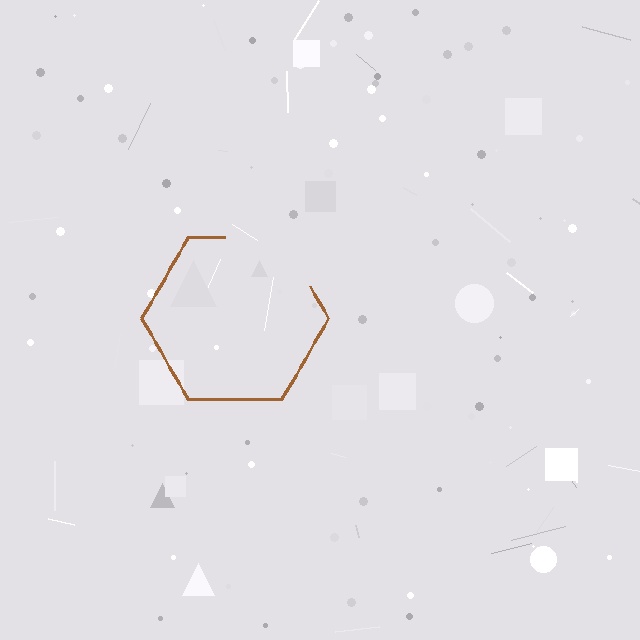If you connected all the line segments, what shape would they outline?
They would outline a hexagon.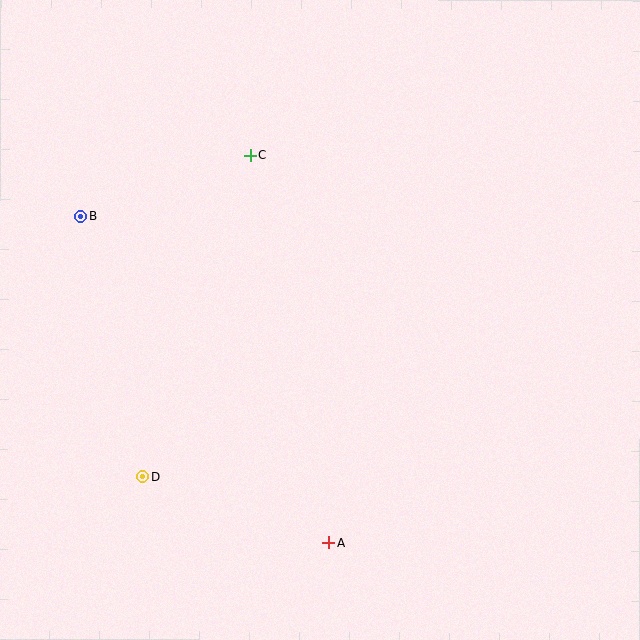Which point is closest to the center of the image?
Point C at (250, 155) is closest to the center.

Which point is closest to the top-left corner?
Point B is closest to the top-left corner.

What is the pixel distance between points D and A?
The distance between D and A is 197 pixels.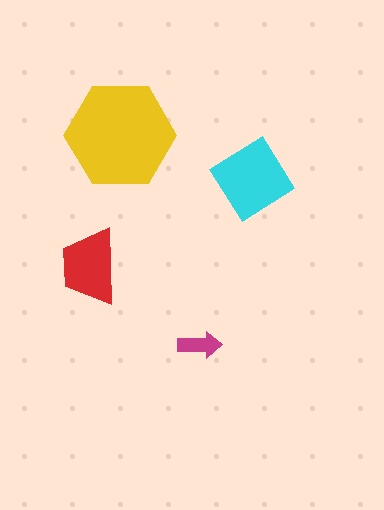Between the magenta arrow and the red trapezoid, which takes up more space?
The red trapezoid.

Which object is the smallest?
The magenta arrow.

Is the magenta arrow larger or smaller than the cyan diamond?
Smaller.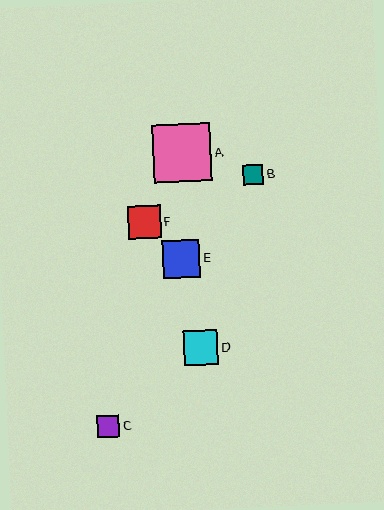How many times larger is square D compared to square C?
Square D is approximately 1.6 times the size of square C.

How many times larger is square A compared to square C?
Square A is approximately 2.7 times the size of square C.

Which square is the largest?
Square A is the largest with a size of approximately 59 pixels.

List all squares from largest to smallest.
From largest to smallest: A, E, D, F, C, B.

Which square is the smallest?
Square B is the smallest with a size of approximately 20 pixels.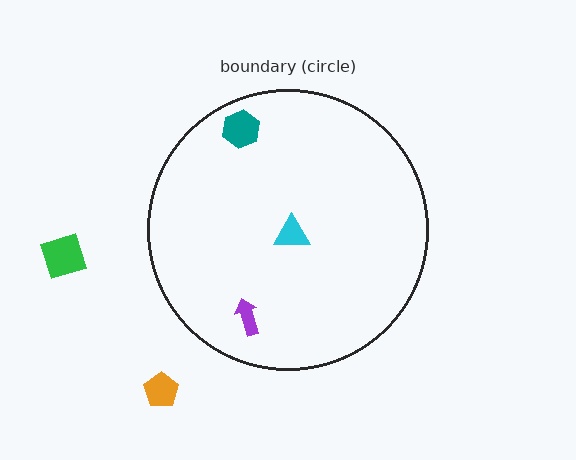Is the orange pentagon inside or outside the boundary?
Outside.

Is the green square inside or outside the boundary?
Outside.